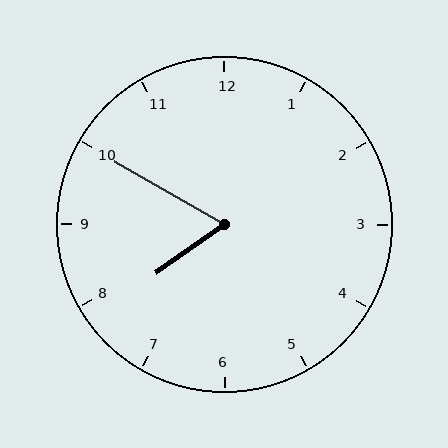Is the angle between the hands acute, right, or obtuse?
It is acute.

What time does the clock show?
7:50.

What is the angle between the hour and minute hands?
Approximately 65 degrees.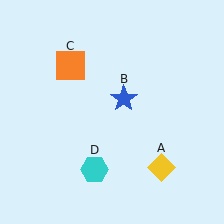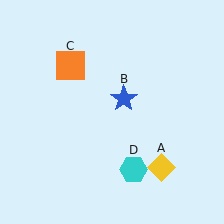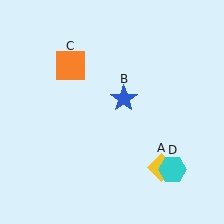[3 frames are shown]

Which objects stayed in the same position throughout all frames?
Yellow diamond (object A) and blue star (object B) and orange square (object C) remained stationary.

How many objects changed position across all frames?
1 object changed position: cyan hexagon (object D).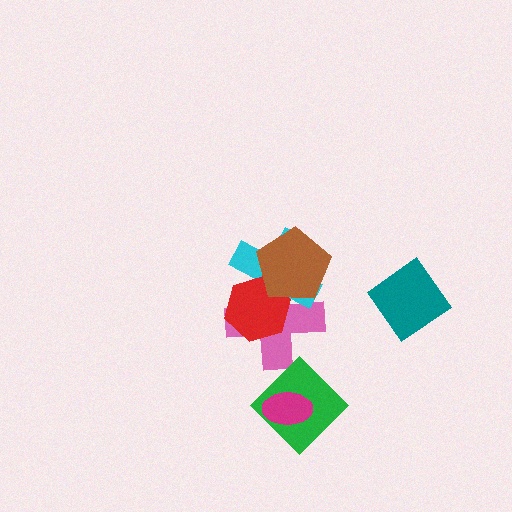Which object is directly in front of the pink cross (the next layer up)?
The cyan cross is directly in front of the pink cross.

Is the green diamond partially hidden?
Yes, it is partially covered by another shape.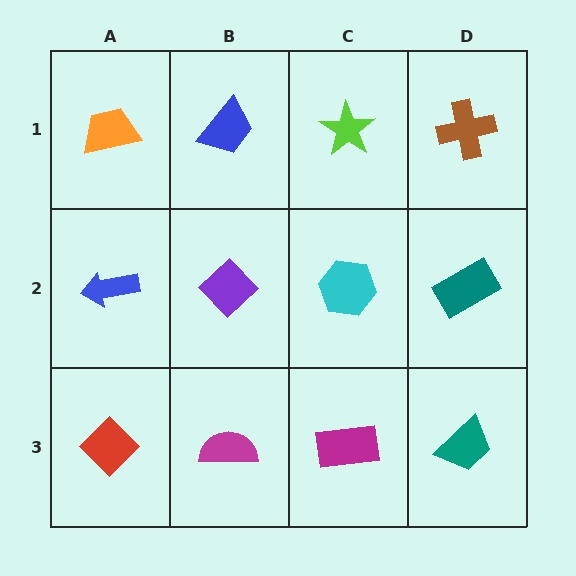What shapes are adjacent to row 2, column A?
An orange trapezoid (row 1, column A), a red diamond (row 3, column A), a purple diamond (row 2, column B).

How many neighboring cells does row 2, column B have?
4.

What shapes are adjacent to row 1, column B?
A purple diamond (row 2, column B), an orange trapezoid (row 1, column A), a lime star (row 1, column C).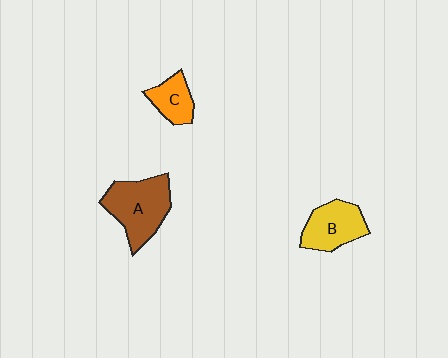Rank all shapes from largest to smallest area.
From largest to smallest: A (brown), B (yellow), C (orange).